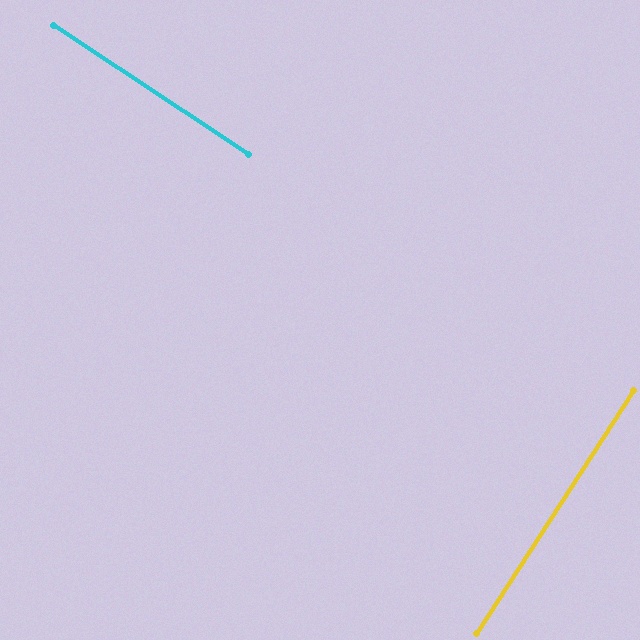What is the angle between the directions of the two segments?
Approximately 89 degrees.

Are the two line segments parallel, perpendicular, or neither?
Perpendicular — they meet at approximately 89°.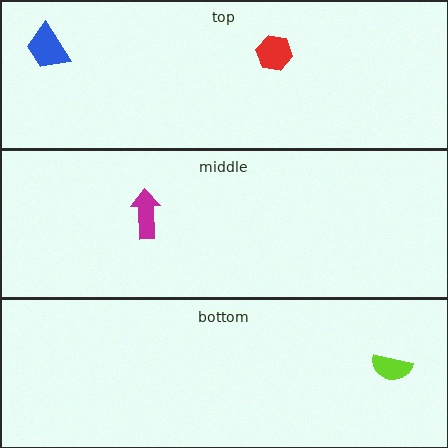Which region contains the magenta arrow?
The middle region.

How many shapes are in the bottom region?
1.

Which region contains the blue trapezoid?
The top region.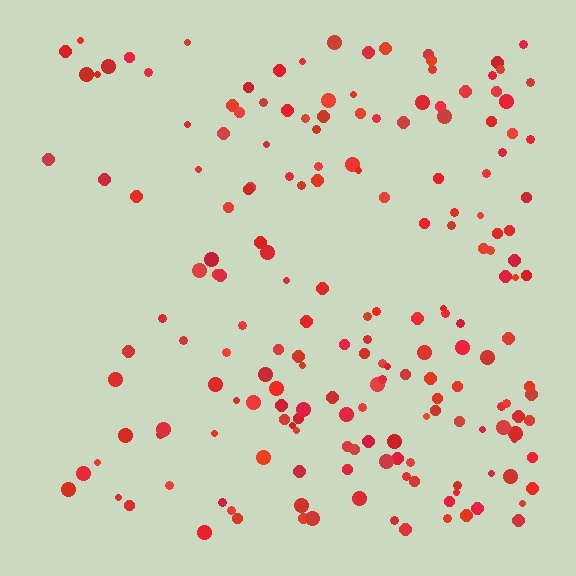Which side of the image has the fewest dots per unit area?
The left.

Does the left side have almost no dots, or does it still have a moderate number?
Still a moderate number, just noticeably fewer than the right.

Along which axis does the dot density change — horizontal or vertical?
Horizontal.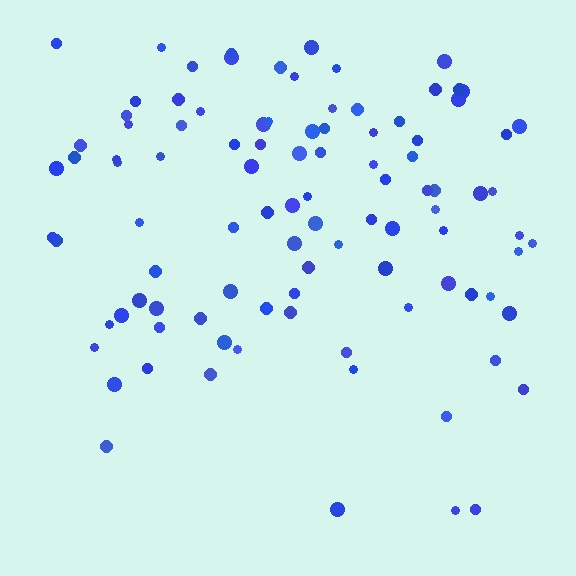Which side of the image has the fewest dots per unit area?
The bottom.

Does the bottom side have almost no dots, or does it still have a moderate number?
Still a moderate number, just noticeably fewer than the top.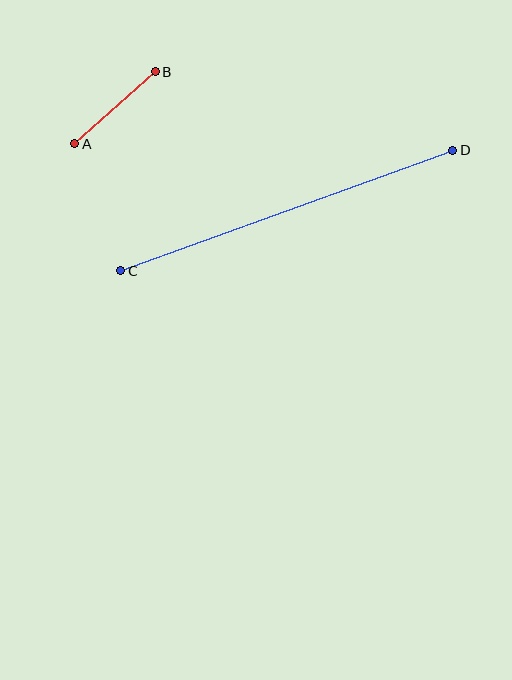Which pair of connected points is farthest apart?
Points C and D are farthest apart.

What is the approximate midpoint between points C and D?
The midpoint is at approximately (287, 210) pixels.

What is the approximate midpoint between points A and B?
The midpoint is at approximately (115, 108) pixels.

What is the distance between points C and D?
The distance is approximately 353 pixels.